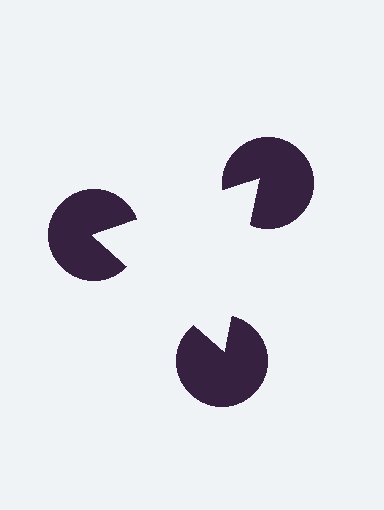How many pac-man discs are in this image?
There are 3 — one at each vertex of the illusory triangle.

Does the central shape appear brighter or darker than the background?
It typically appears slightly brighter than the background, even though no actual brightness change is drawn.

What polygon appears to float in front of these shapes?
An illusory triangle — its edges are inferred from the aligned wedge cuts in the pac-man discs, not physically drawn.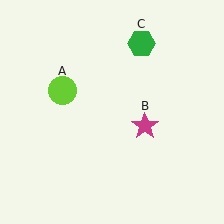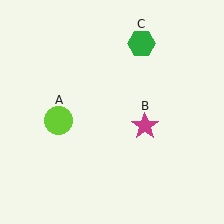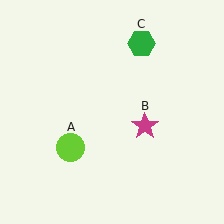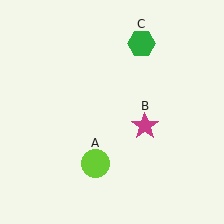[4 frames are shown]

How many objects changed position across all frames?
1 object changed position: lime circle (object A).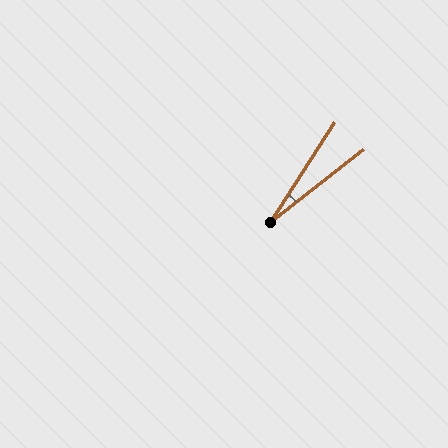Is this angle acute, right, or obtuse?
It is acute.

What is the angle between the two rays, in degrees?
Approximately 19 degrees.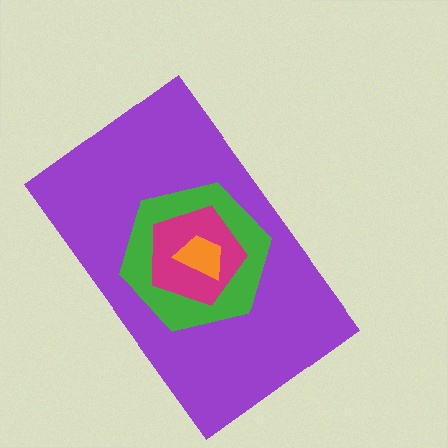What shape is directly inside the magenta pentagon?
The orange trapezoid.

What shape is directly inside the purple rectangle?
The green hexagon.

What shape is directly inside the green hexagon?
The magenta pentagon.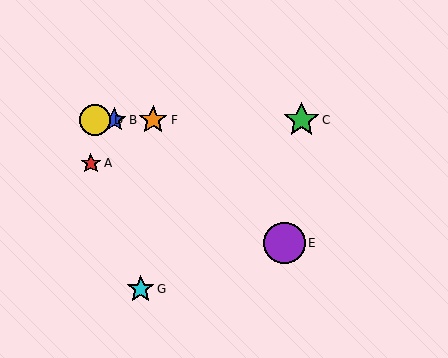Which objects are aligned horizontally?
Objects B, C, D, F are aligned horizontally.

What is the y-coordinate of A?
Object A is at y≈163.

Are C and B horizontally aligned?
Yes, both are at y≈120.